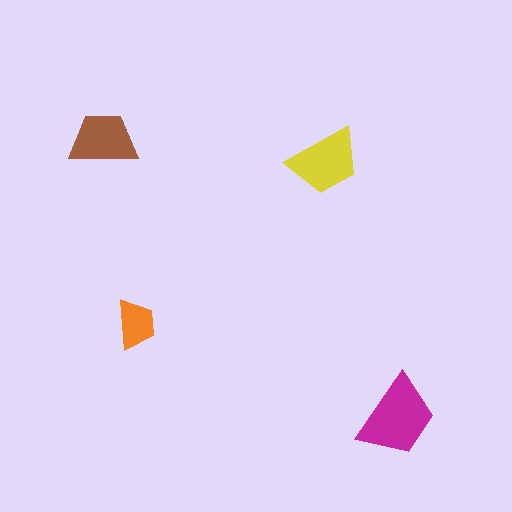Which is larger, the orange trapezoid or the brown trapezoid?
The brown one.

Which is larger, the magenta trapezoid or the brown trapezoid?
The magenta one.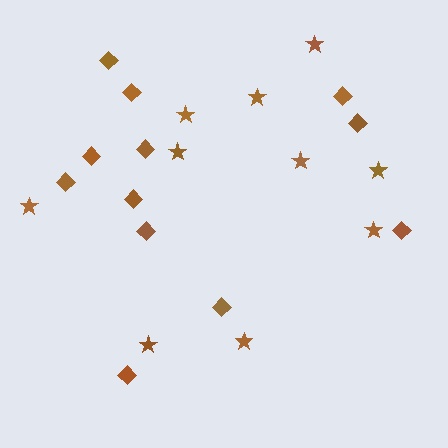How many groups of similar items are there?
There are 2 groups: one group of diamonds (12) and one group of stars (10).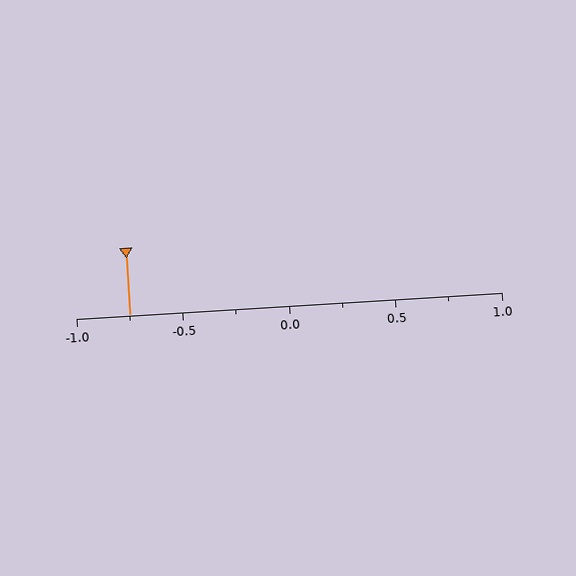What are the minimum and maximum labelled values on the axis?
The axis runs from -1.0 to 1.0.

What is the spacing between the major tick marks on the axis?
The major ticks are spaced 0.5 apart.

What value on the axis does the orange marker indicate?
The marker indicates approximately -0.75.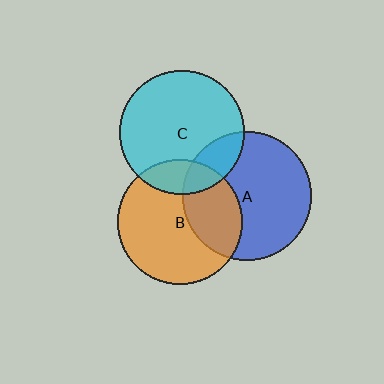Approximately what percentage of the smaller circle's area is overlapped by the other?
Approximately 35%.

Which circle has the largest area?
Circle A (blue).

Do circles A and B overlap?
Yes.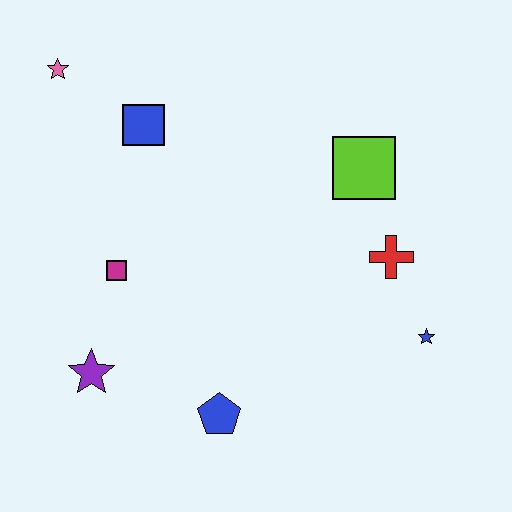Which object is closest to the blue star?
The red cross is closest to the blue star.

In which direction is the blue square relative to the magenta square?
The blue square is above the magenta square.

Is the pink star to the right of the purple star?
No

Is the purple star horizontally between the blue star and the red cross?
No